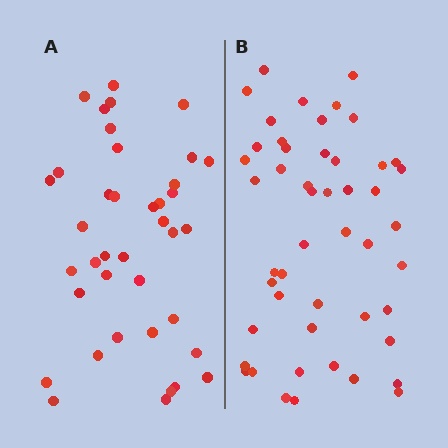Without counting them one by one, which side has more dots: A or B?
Region B (the right region) has more dots.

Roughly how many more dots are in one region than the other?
Region B has roughly 10 or so more dots than region A.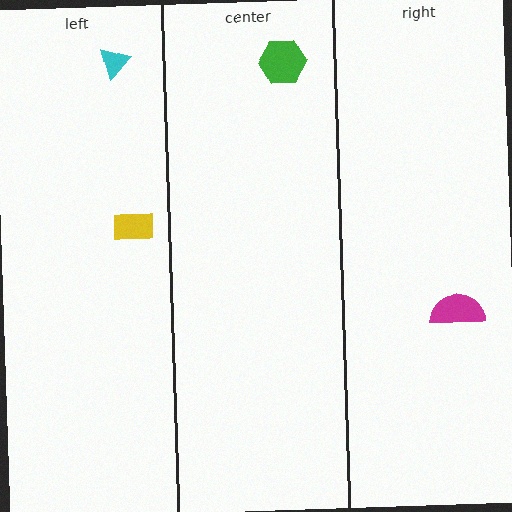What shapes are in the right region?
The magenta semicircle.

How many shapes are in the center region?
1.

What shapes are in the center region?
The green hexagon.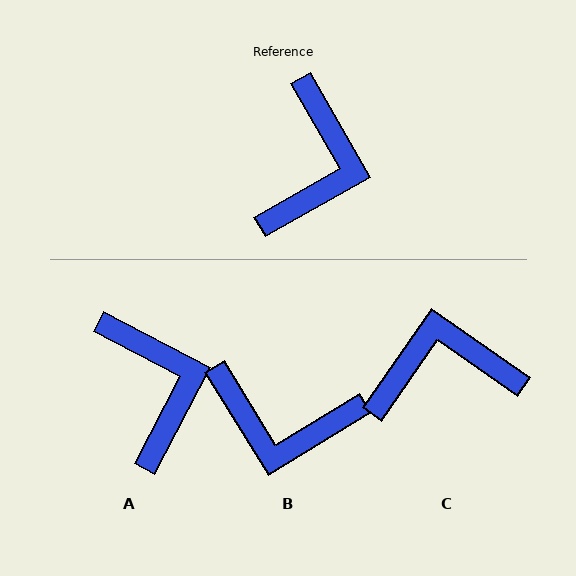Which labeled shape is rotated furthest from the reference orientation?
C, about 116 degrees away.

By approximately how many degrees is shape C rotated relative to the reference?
Approximately 116 degrees counter-clockwise.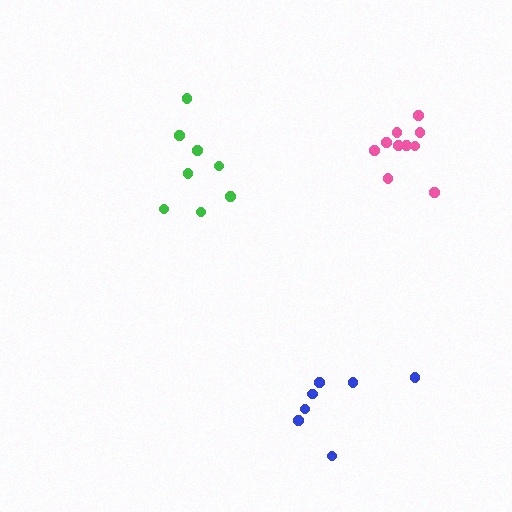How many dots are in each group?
Group 1: 8 dots, Group 2: 7 dots, Group 3: 10 dots (25 total).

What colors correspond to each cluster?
The clusters are colored: green, blue, pink.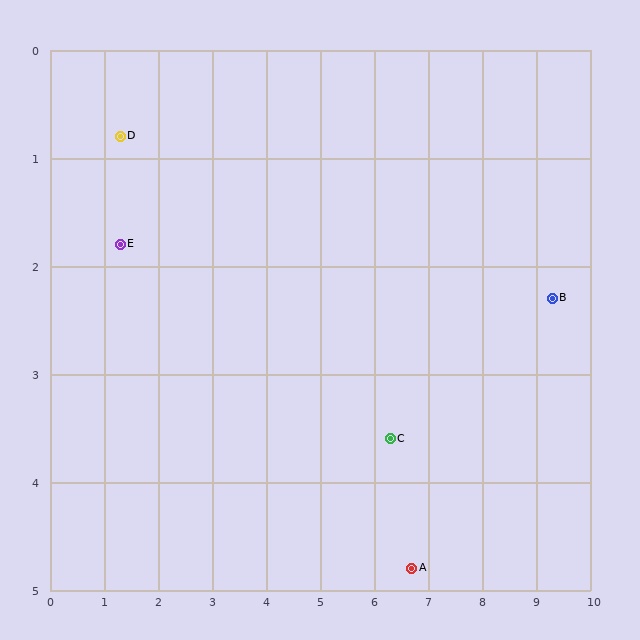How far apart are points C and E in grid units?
Points C and E are about 5.3 grid units apart.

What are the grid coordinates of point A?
Point A is at approximately (6.7, 4.8).